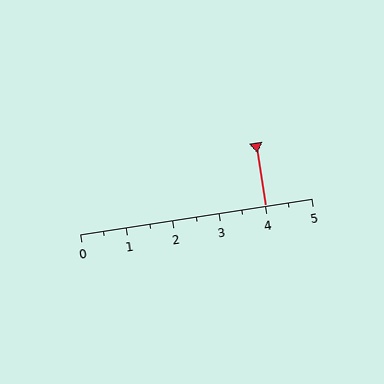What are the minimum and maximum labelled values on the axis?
The axis runs from 0 to 5.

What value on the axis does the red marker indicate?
The marker indicates approximately 4.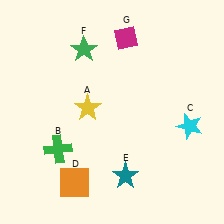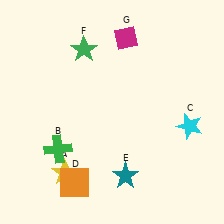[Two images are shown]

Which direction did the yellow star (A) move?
The yellow star (A) moved down.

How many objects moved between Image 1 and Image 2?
1 object moved between the two images.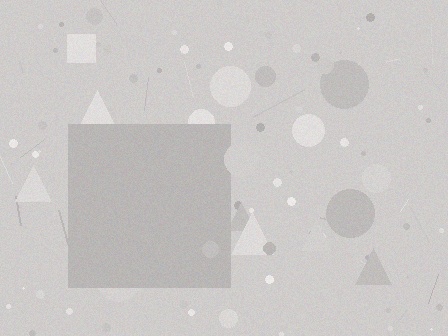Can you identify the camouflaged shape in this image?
The camouflaged shape is a square.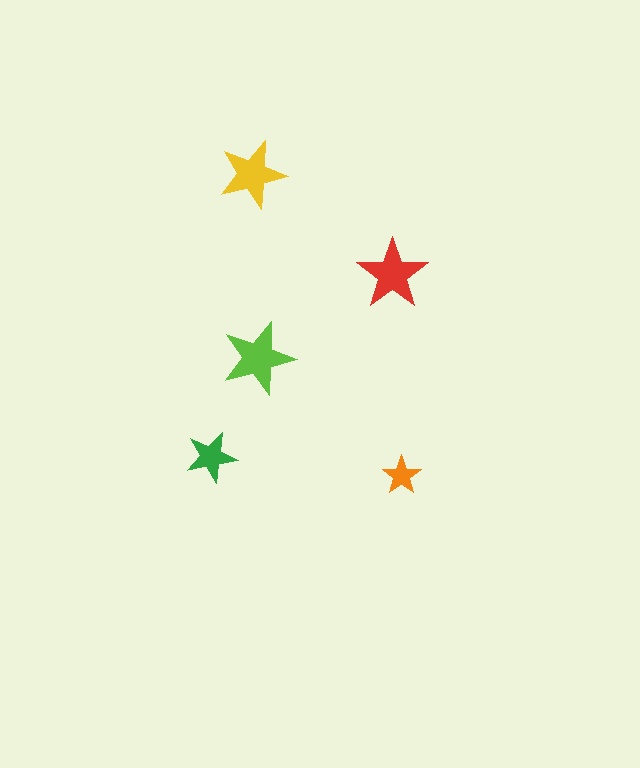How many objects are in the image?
There are 5 objects in the image.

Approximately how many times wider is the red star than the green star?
About 1.5 times wider.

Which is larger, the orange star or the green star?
The green one.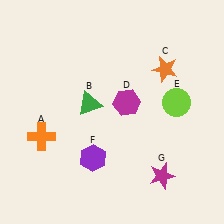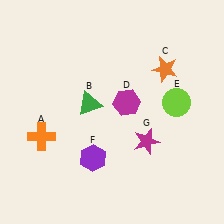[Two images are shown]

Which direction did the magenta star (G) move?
The magenta star (G) moved up.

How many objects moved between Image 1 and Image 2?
1 object moved between the two images.